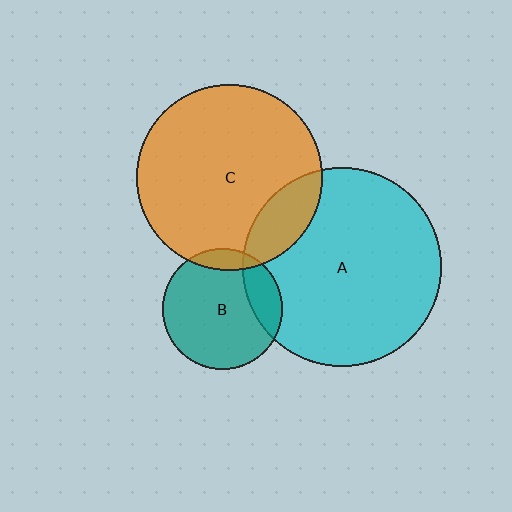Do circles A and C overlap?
Yes.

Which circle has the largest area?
Circle A (cyan).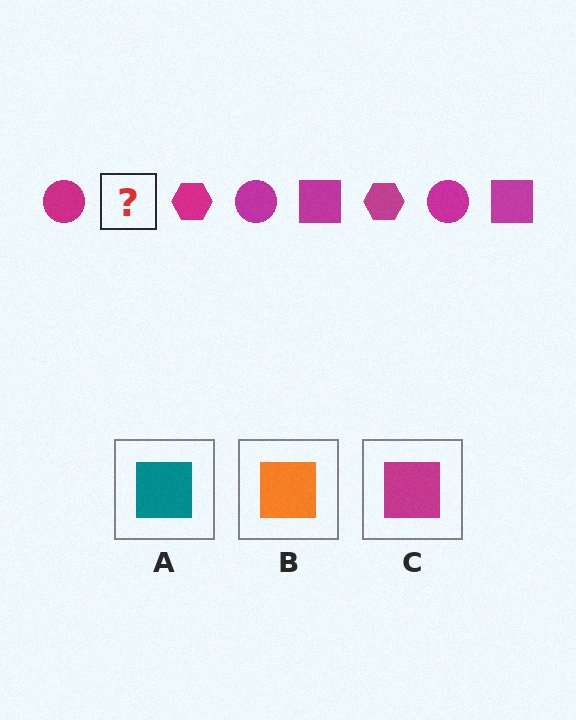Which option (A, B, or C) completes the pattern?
C.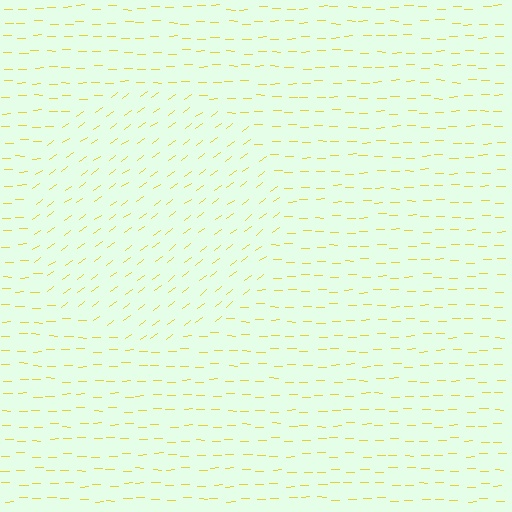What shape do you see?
I see a circle.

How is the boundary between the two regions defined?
The boundary is defined purely by a change in line orientation (approximately 36 degrees difference). All lines are the same color and thickness.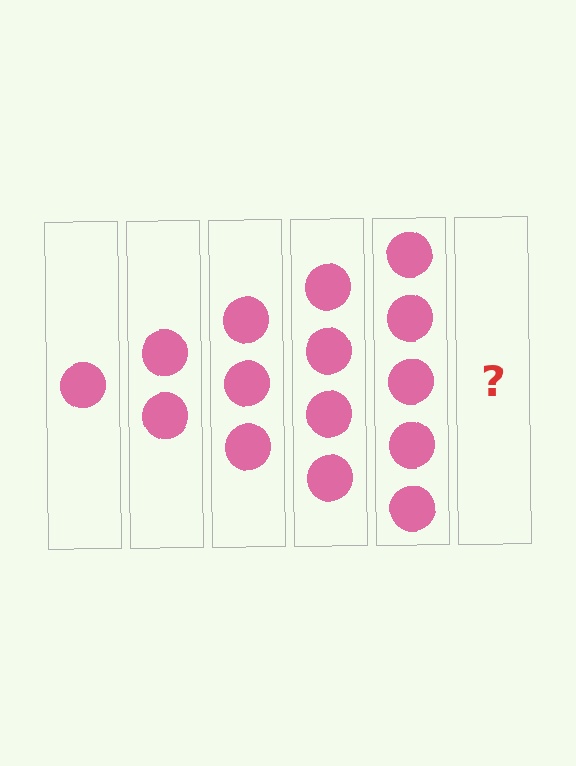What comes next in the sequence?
The next element should be 6 circles.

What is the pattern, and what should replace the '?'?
The pattern is that each step adds one more circle. The '?' should be 6 circles.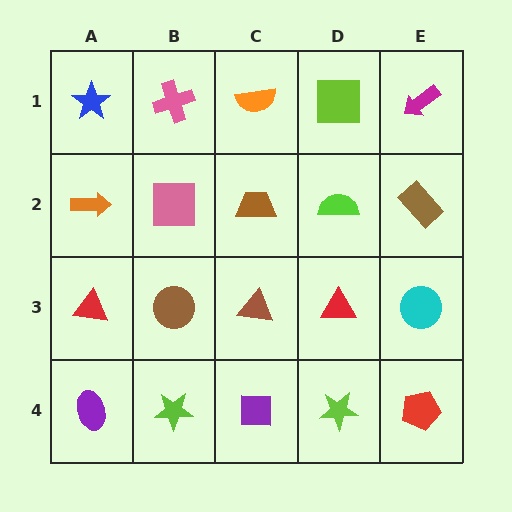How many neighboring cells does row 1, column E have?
2.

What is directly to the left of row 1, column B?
A blue star.